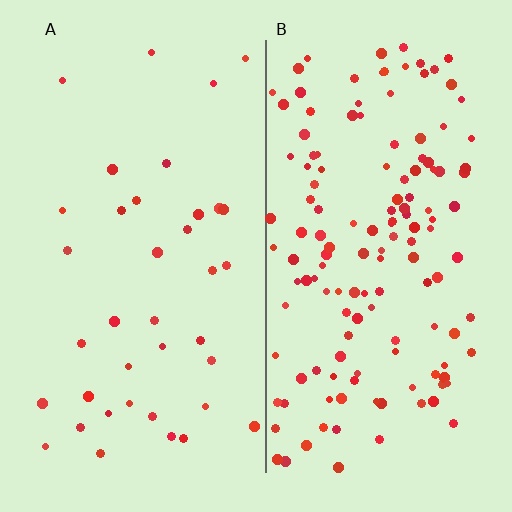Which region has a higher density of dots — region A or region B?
B (the right).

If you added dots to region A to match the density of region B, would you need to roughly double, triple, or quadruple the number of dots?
Approximately quadruple.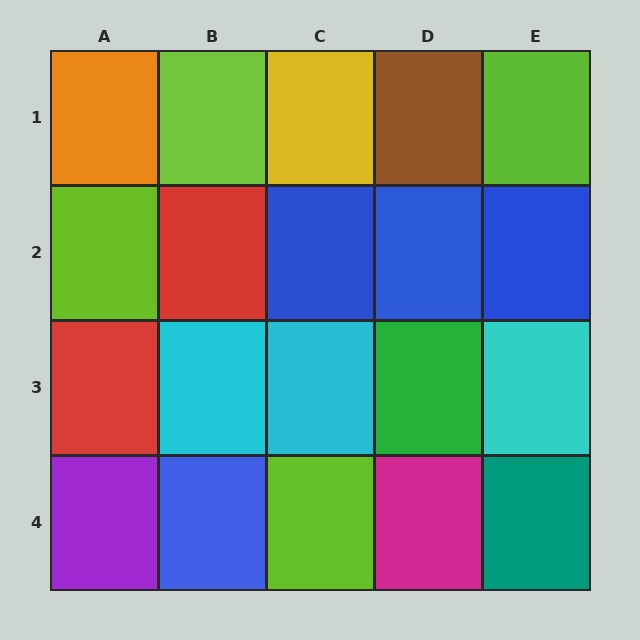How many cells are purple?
1 cell is purple.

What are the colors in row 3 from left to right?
Red, cyan, cyan, green, cyan.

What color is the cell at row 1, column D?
Brown.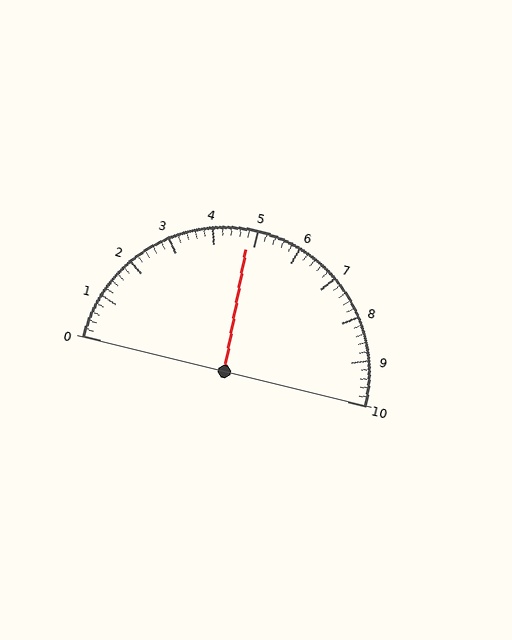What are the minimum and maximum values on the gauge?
The gauge ranges from 0 to 10.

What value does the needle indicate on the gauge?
The needle indicates approximately 4.8.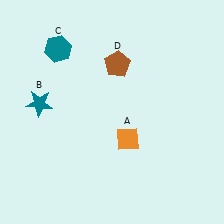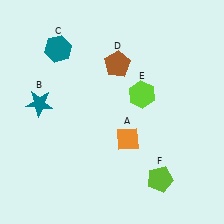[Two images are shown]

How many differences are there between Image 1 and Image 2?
There are 2 differences between the two images.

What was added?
A lime hexagon (E), a lime pentagon (F) were added in Image 2.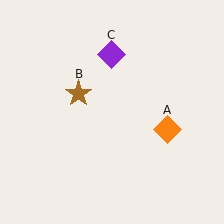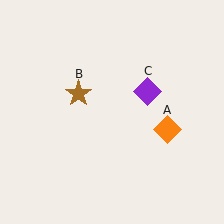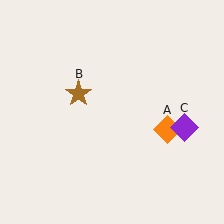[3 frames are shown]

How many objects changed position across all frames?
1 object changed position: purple diamond (object C).